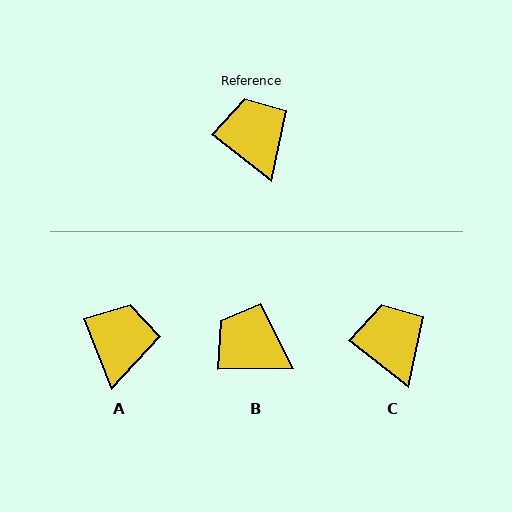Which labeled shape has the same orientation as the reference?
C.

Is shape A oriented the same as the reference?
No, it is off by about 31 degrees.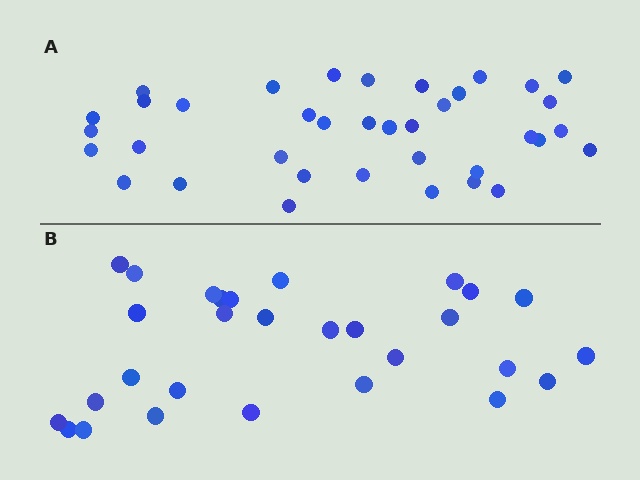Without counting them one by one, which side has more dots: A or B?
Region A (the top region) has more dots.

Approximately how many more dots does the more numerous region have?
Region A has roughly 8 or so more dots than region B.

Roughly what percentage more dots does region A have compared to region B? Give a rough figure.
About 30% more.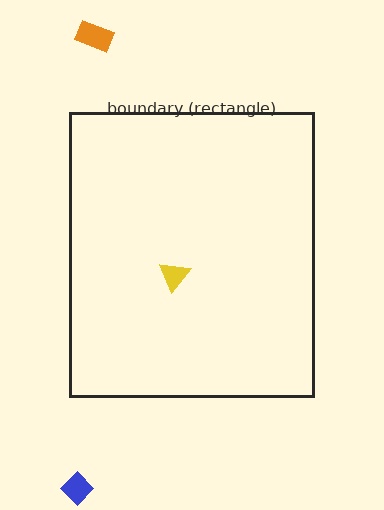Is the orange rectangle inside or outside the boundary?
Outside.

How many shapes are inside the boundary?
1 inside, 2 outside.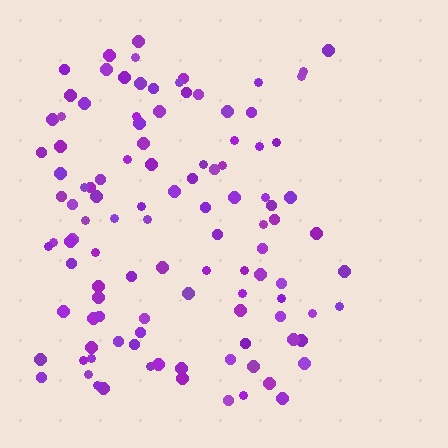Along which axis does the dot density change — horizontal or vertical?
Horizontal.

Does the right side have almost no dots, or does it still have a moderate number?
Still a moderate number, just noticeably fewer than the left.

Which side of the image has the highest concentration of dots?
The left.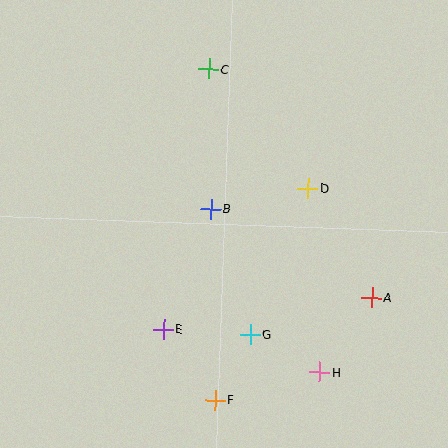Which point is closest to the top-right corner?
Point D is closest to the top-right corner.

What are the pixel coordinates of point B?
Point B is at (211, 209).